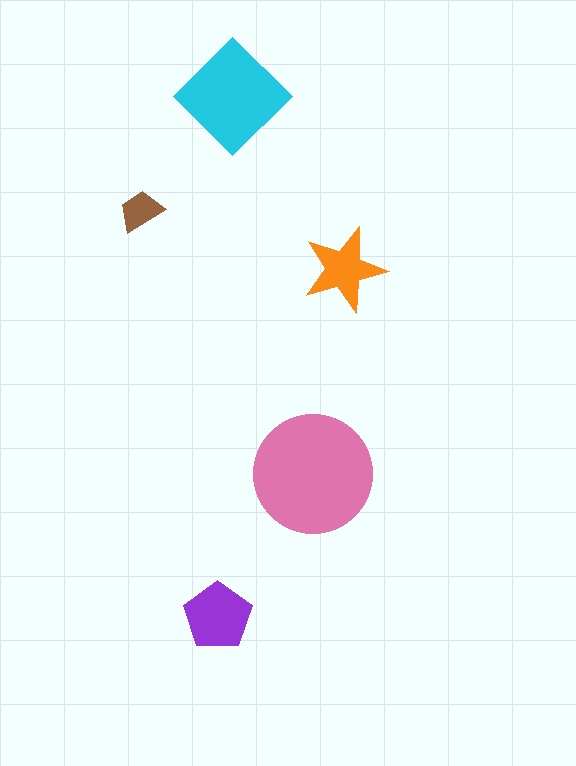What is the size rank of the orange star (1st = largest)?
4th.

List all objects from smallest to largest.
The brown trapezoid, the orange star, the purple pentagon, the cyan diamond, the pink circle.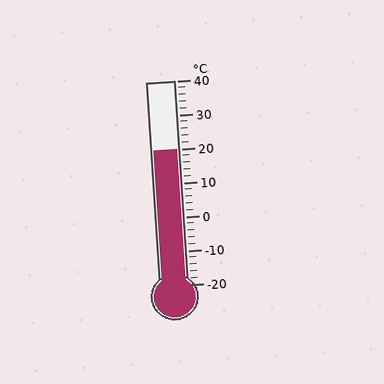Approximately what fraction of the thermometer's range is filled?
The thermometer is filled to approximately 65% of its range.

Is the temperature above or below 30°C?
The temperature is below 30°C.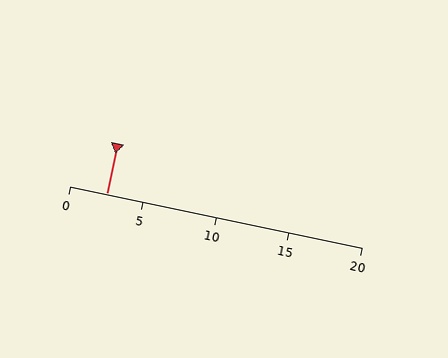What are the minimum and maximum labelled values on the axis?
The axis runs from 0 to 20.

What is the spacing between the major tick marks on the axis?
The major ticks are spaced 5 apart.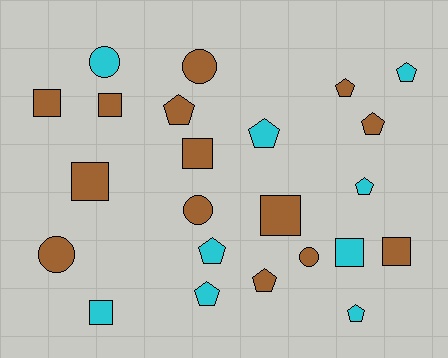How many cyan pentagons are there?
There are 6 cyan pentagons.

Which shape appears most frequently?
Pentagon, with 10 objects.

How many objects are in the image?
There are 23 objects.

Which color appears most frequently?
Brown, with 14 objects.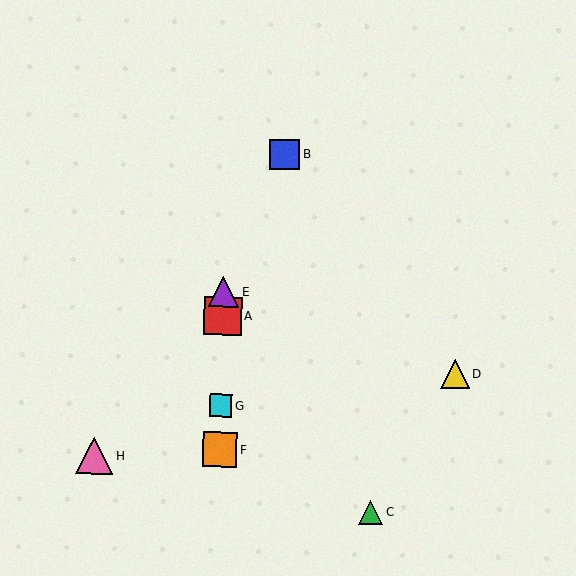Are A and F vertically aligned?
Yes, both are at x≈223.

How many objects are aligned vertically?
4 objects (A, E, F, G) are aligned vertically.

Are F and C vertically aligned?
No, F is at x≈220 and C is at x≈371.